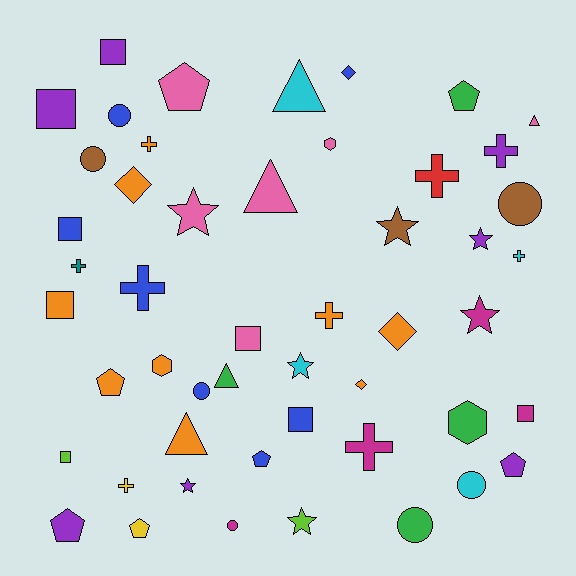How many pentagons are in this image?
There are 7 pentagons.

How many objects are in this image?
There are 50 objects.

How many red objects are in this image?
There is 1 red object.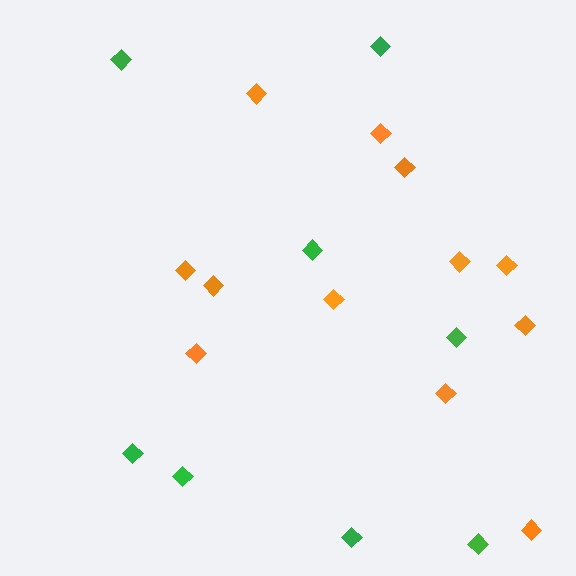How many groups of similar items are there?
There are 2 groups: one group of green diamonds (8) and one group of orange diamonds (12).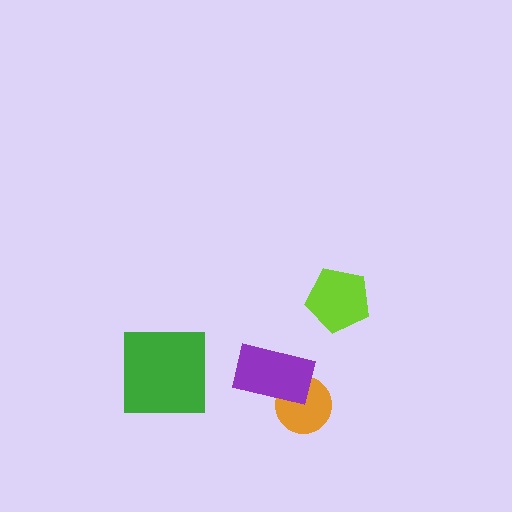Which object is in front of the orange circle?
The purple rectangle is in front of the orange circle.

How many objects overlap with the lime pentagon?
0 objects overlap with the lime pentagon.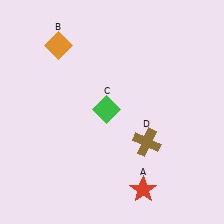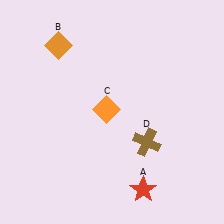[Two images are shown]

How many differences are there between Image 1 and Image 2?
There is 1 difference between the two images.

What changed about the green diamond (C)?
In Image 1, C is green. In Image 2, it changed to orange.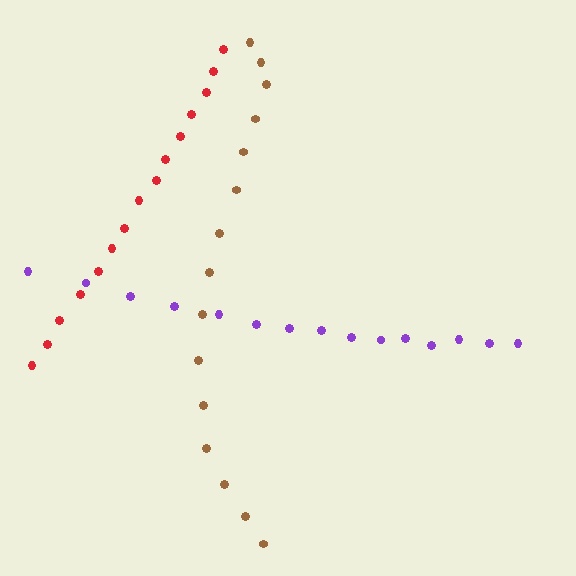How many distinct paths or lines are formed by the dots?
There are 3 distinct paths.